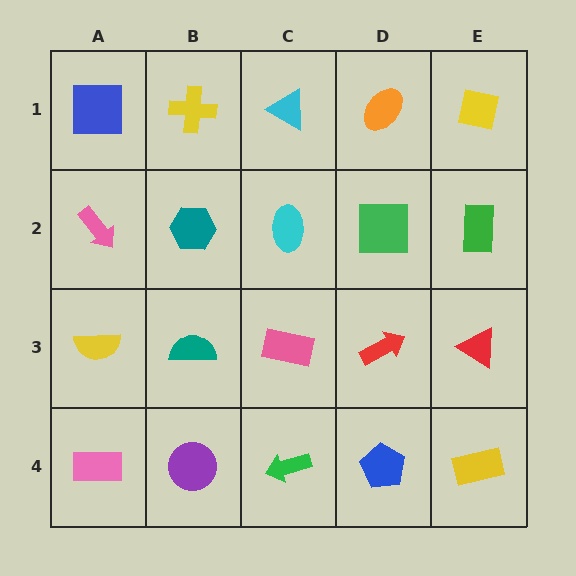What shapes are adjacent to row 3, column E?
A green rectangle (row 2, column E), a yellow rectangle (row 4, column E), a red arrow (row 3, column D).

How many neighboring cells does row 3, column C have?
4.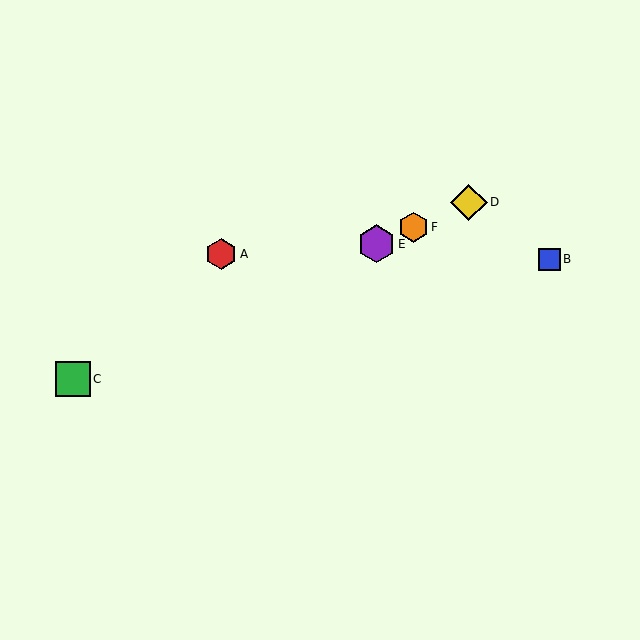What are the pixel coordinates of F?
Object F is at (413, 227).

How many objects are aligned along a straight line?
4 objects (C, D, E, F) are aligned along a straight line.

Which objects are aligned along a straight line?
Objects C, D, E, F are aligned along a straight line.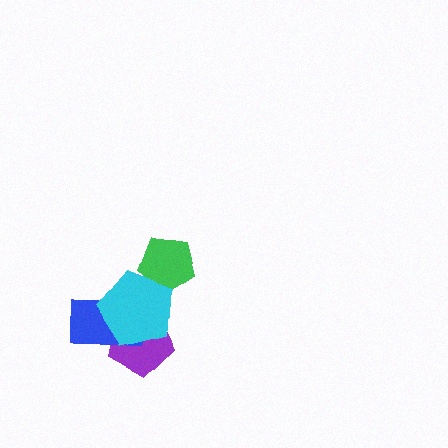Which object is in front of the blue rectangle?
The cyan pentagon is in front of the blue rectangle.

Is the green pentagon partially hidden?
Yes, it is partially covered by another shape.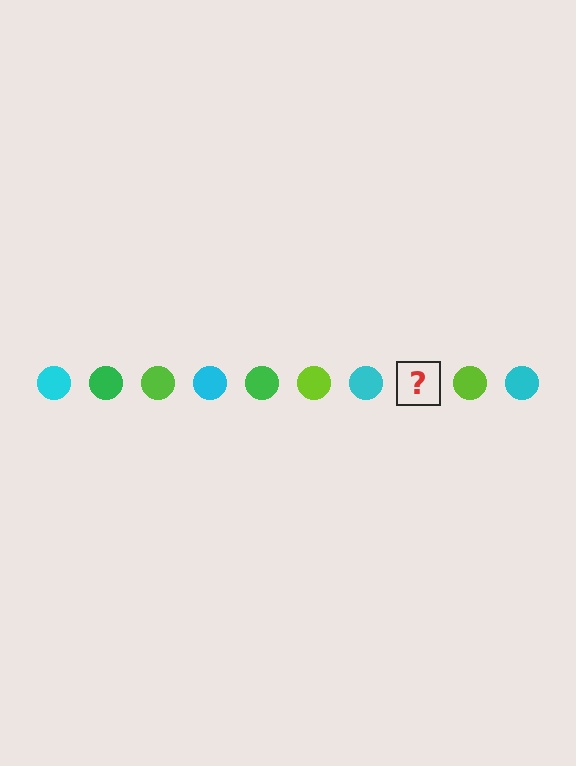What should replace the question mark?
The question mark should be replaced with a green circle.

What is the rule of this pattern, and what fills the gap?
The rule is that the pattern cycles through cyan, green, lime circles. The gap should be filled with a green circle.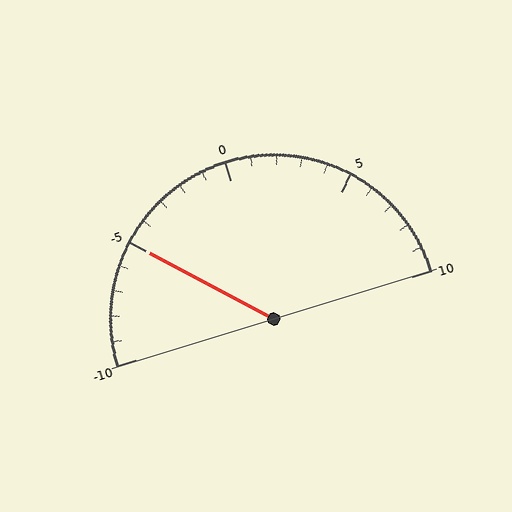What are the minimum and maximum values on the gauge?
The gauge ranges from -10 to 10.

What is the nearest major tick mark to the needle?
The nearest major tick mark is -5.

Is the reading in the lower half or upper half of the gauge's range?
The reading is in the lower half of the range (-10 to 10).